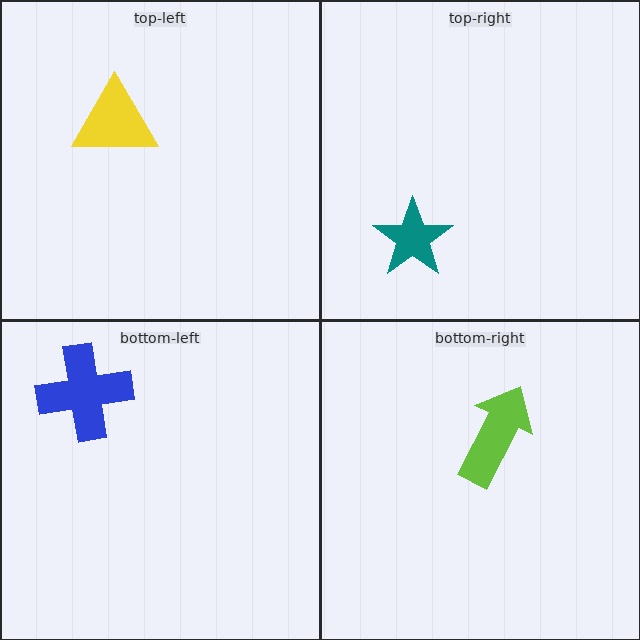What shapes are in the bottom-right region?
The lime arrow.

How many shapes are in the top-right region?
1.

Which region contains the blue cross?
The bottom-left region.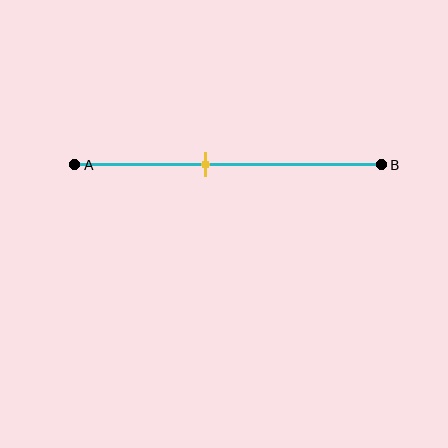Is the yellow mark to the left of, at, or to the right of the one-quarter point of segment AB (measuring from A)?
The yellow mark is to the right of the one-quarter point of segment AB.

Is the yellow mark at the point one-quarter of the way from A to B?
No, the mark is at about 45% from A, not at the 25% one-quarter point.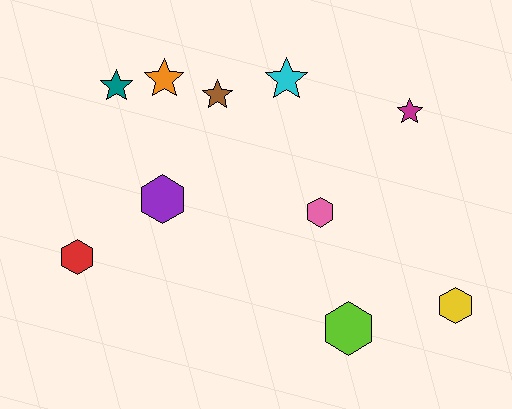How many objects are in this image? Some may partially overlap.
There are 10 objects.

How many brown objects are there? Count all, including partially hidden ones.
There is 1 brown object.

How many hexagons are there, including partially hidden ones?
There are 5 hexagons.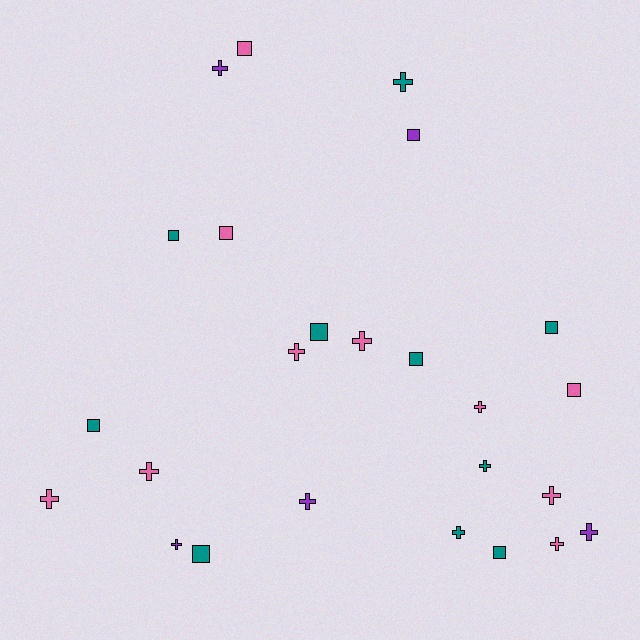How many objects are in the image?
There are 25 objects.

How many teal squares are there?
There are 7 teal squares.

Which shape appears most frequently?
Cross, with 14 objects.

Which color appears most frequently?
Pink, with 10 objects.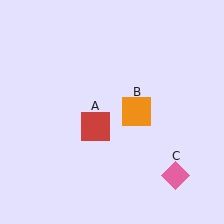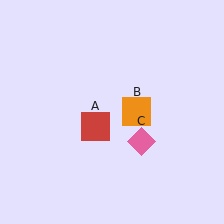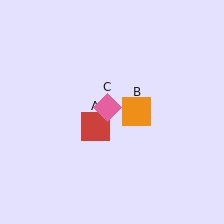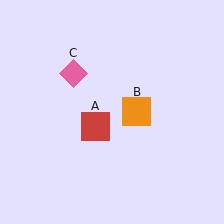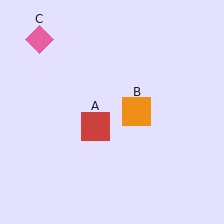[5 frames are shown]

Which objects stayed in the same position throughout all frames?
Red square (object A) and orange square (object B) remained stationary.